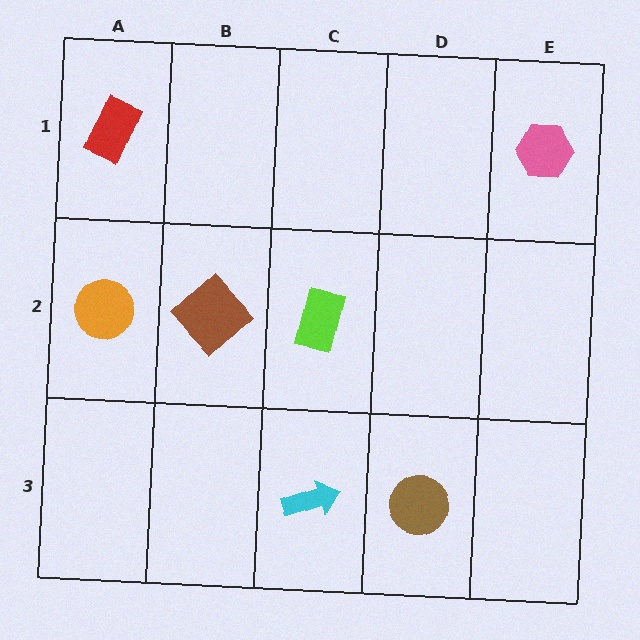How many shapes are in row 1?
2 shapes.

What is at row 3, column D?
A brown circle.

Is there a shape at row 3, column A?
No, that cell is empty.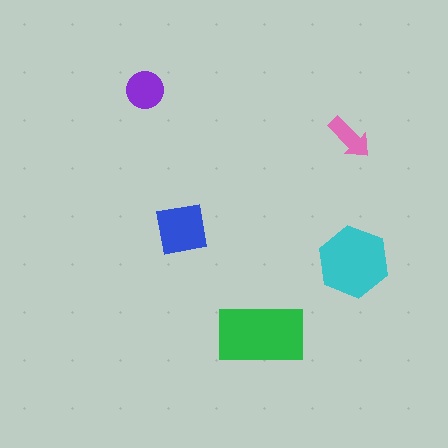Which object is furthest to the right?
The cyan hexagon is rightmost.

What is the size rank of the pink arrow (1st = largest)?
5th.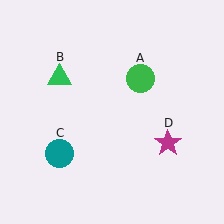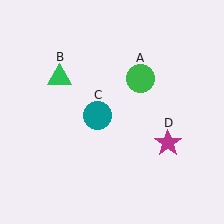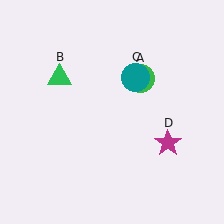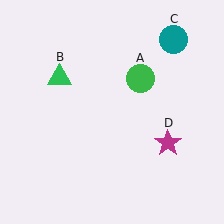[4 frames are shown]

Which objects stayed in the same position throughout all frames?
Green circle (object A) and green triangle (object B) and magenta star (object D) remained stationary.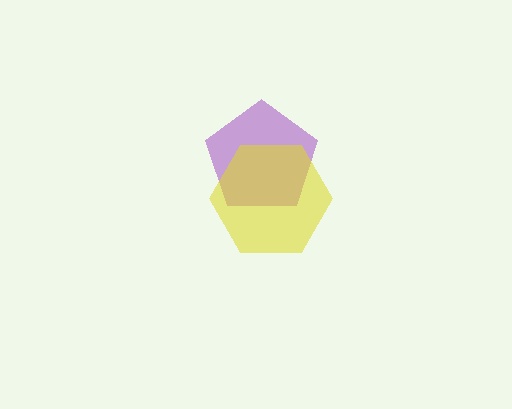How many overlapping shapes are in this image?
There are 2 overlapping shapes in the image.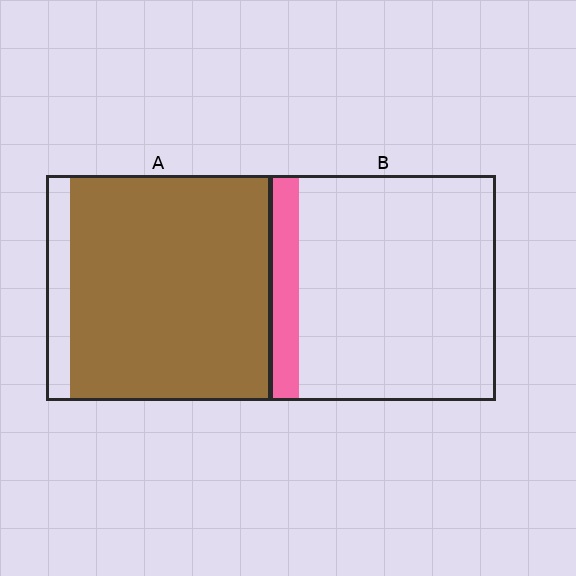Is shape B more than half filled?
No.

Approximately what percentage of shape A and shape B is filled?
A is approximately 90% and B is approximately 15%.